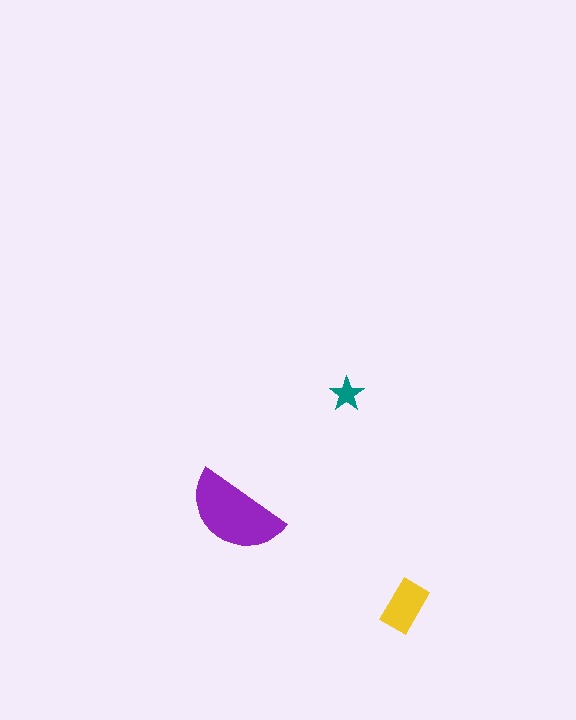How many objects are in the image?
There are 3 objects in the image.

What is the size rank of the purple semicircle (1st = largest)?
1st.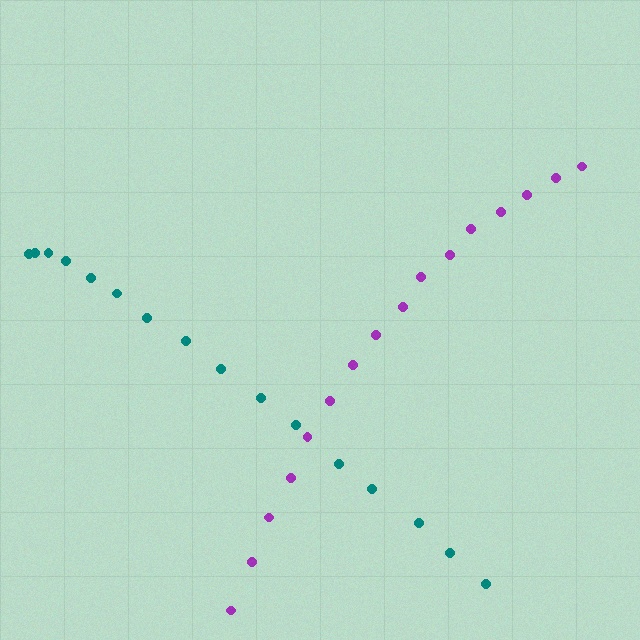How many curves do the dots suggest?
There are 2 distinct paths.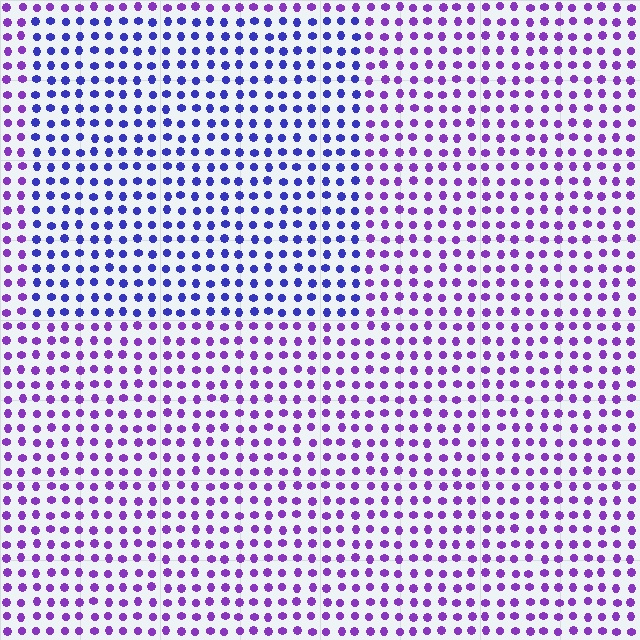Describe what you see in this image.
The image is filled with small purple elements in a uniform arrangement. A rectangle-shaped region is visible where the elements are tinted to a slightly different hue, forming a subtle color boundary.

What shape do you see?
I see a rectangle.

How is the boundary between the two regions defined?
The boundary is defined purely by a slight shift in hue (about 37 degrees). Spacing, size, and orientation are identical on both sides.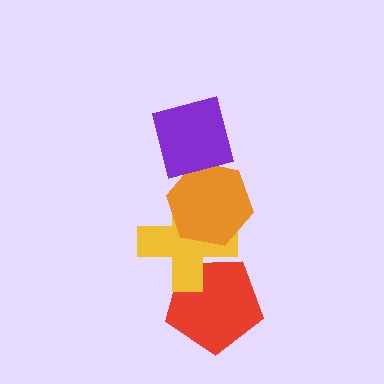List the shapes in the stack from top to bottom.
From top to bottom: the purple square, the orange hexagon, the yellow cross, the red pentagon.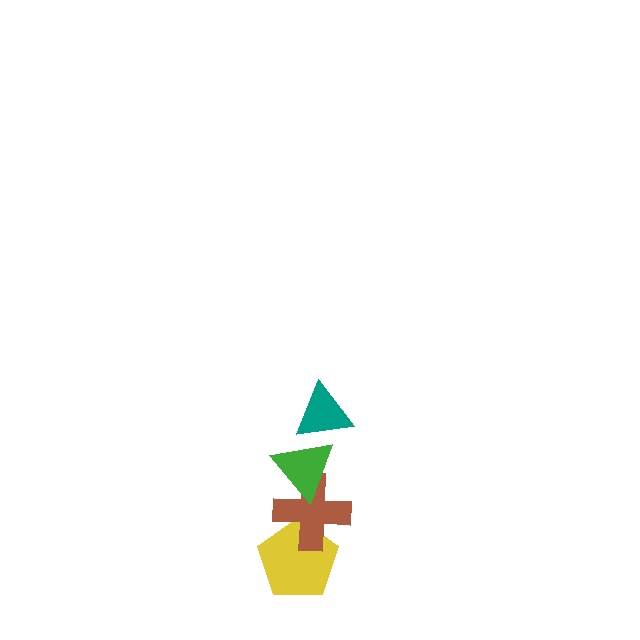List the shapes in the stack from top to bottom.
From top to bottom: the teal triangle, the green triangle, the brown cross, the yellow pentagon.